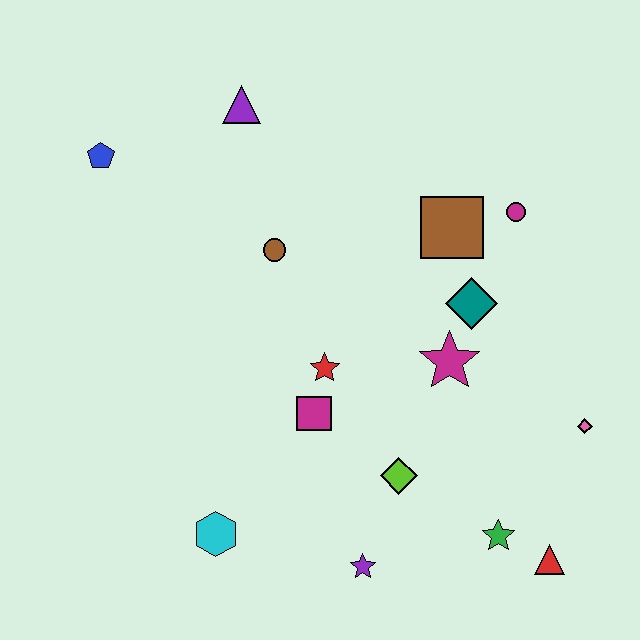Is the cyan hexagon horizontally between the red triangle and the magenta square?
No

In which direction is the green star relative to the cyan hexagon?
The green star is to the right of the cyan hexagon.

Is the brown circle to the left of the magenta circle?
Yes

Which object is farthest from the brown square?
The cyan hexagon is farthest from the brown square.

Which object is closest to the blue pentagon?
The purple triangle is closest to the blue pentagon.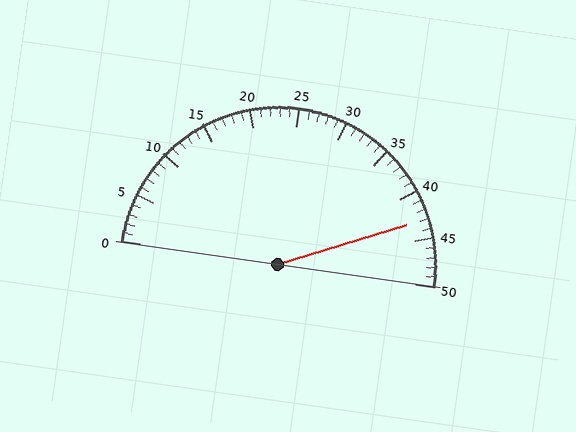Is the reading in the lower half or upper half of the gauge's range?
The reading is in the upper half of the range (0 to 50).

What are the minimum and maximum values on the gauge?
The gauge ranges from 0 to 50.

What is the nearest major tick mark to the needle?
The nearest major tick mark is 45.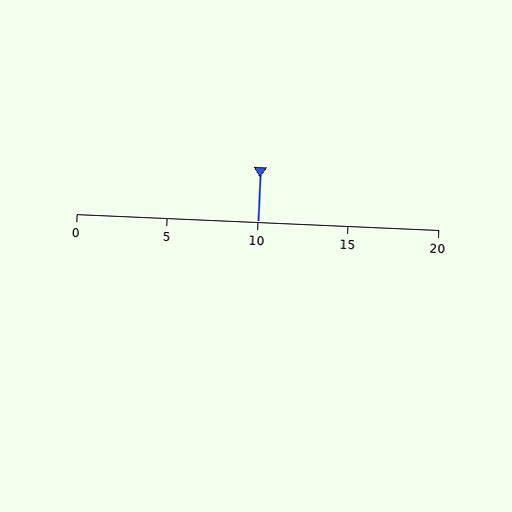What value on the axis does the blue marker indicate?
The marker indicates approximately 10.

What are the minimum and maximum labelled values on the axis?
The axis runs from 0 to 20.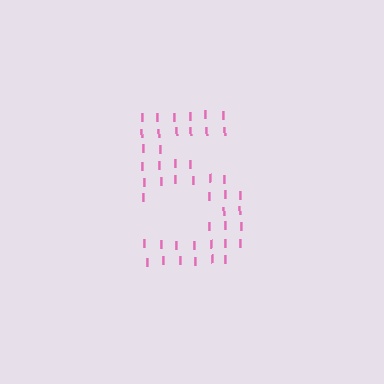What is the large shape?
The large shape is the digit 5.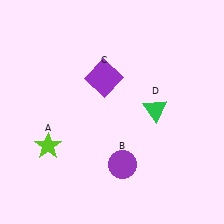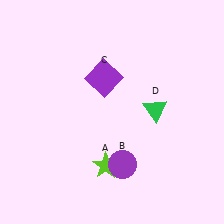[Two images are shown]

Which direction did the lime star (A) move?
The lime star (A) moved right.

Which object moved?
The lime star (A) moved right.